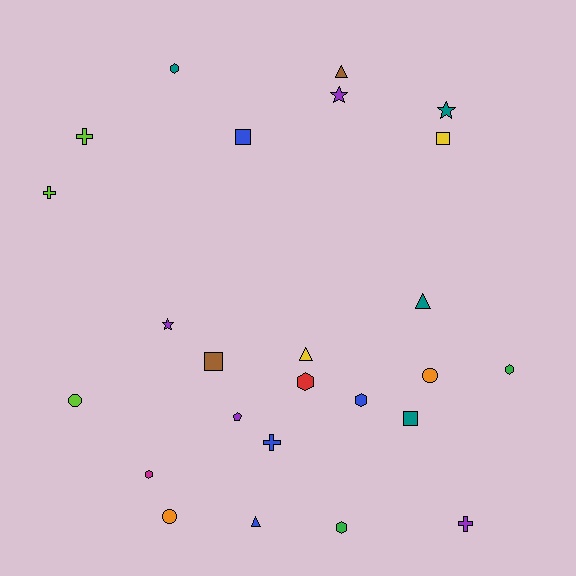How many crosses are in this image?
There are 4 crosses.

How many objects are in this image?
There are 25 objects.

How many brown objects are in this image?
There are 2 brown objects.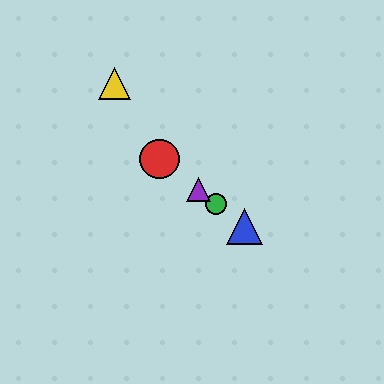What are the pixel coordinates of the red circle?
The red circle is at (160, 159).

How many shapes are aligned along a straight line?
4 shapes (the red circle, the blue triangle, the green circle, the purple triangle) are aligned along a straight line.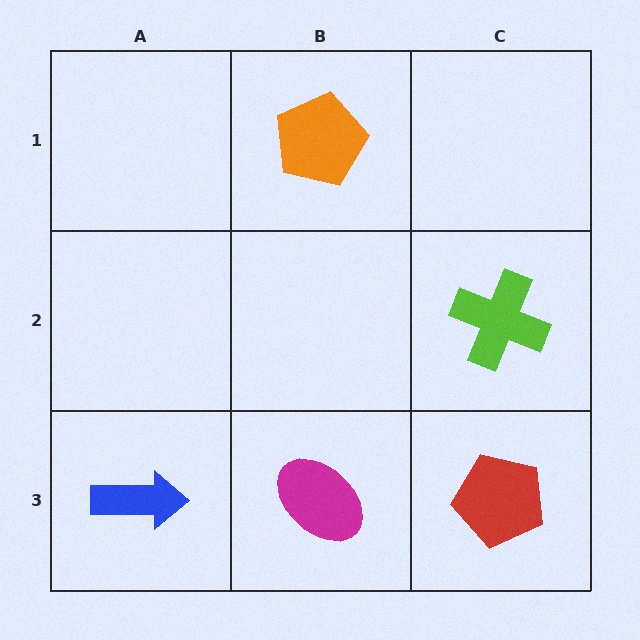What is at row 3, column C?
A red pentagon.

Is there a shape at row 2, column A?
No, that cell is empty.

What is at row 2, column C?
A lime cross.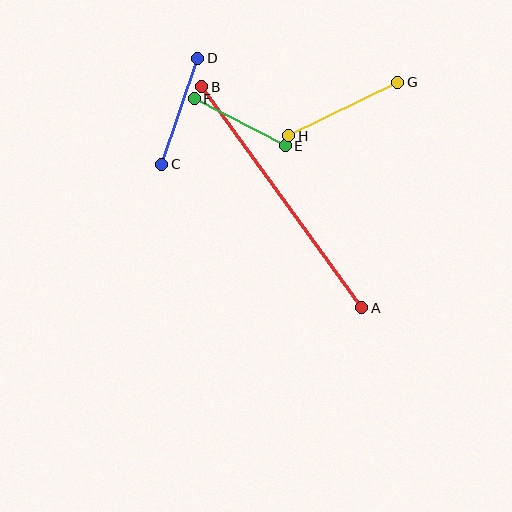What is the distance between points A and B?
The distance is approximately 273 pixels.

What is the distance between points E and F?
The distance is approximately 102 pixels.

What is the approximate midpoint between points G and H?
The midpoint is at approximately (343, 109) pixels.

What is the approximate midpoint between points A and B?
The midpoint is at approximately (282, 197) pixels.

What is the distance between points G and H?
The distance is approximately 121 pixels.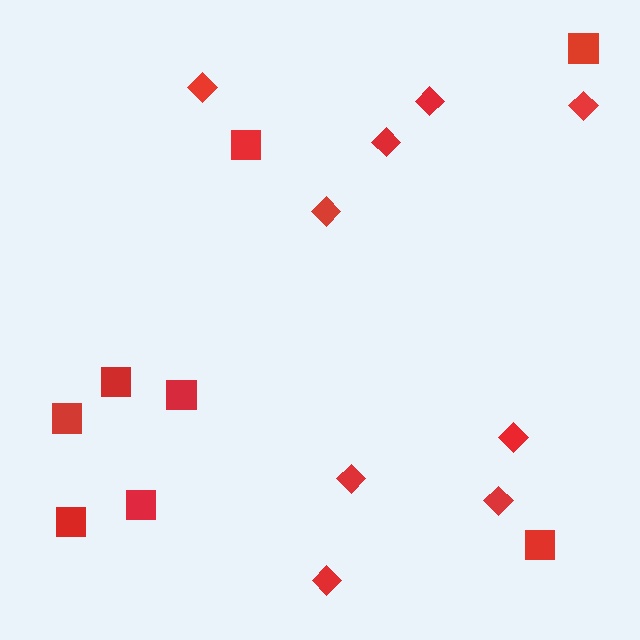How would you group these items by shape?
There are 2 groups: one group of diamonds (9) and one group of squares (8).